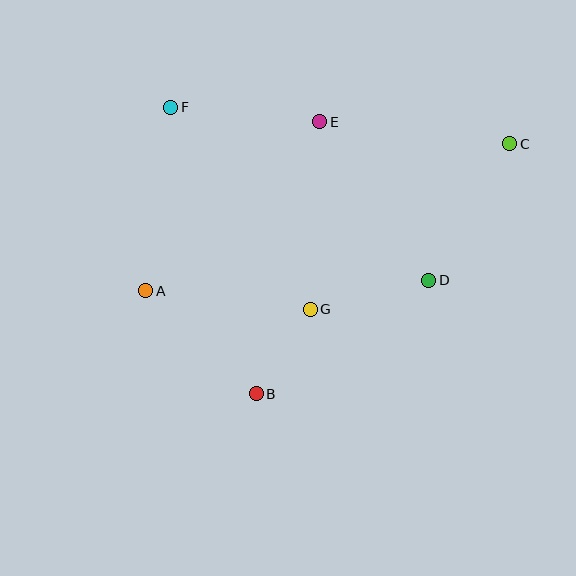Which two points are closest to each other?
Points B and G are closest to each other.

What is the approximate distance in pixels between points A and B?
The distance between A and B is approximately 151 pixels.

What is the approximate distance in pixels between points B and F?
The distance between B and F is approximately 299 pixels.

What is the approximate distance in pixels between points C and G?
The distance between C and G is approximately 259 pixels.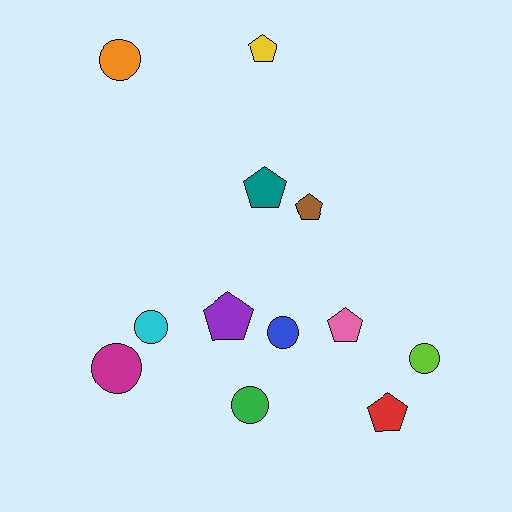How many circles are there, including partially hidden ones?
There are 6 circles.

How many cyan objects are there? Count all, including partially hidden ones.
There is 1 cyan object.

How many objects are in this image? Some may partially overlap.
There are 12 objects.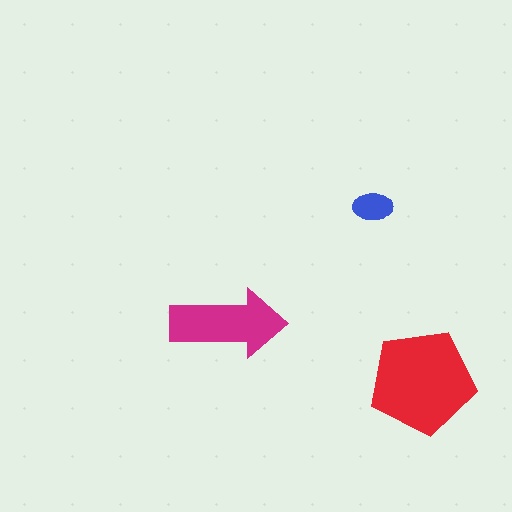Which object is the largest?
The red pentagon.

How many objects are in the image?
There are 3 objects in the image.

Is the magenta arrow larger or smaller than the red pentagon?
Smaller.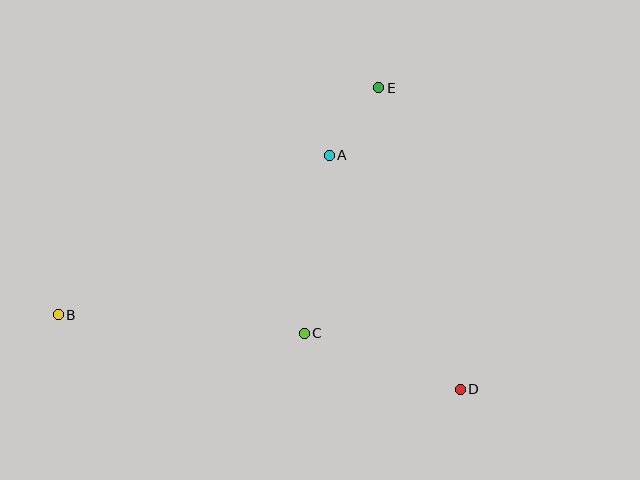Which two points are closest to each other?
Points A and E are closest to each other.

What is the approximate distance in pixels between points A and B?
The distance between A and B is approximately 314 pixels.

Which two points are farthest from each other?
Points B and D are farthest from each other.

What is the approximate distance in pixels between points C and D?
The distance between C and D is approximately 166 pixels.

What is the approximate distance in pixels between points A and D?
The distance between A and D is approximately 268 pixels.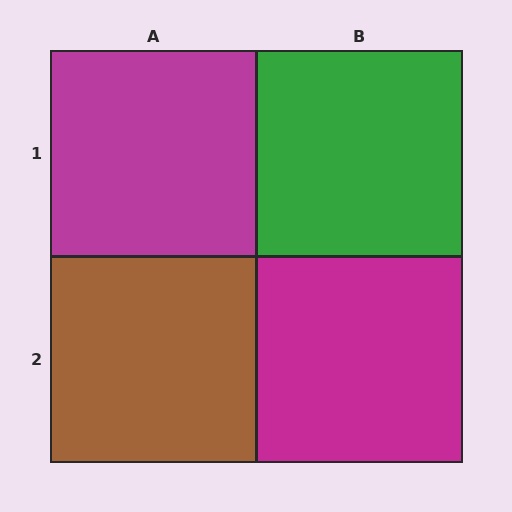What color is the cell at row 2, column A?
Brown.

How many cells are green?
1 cell is green.